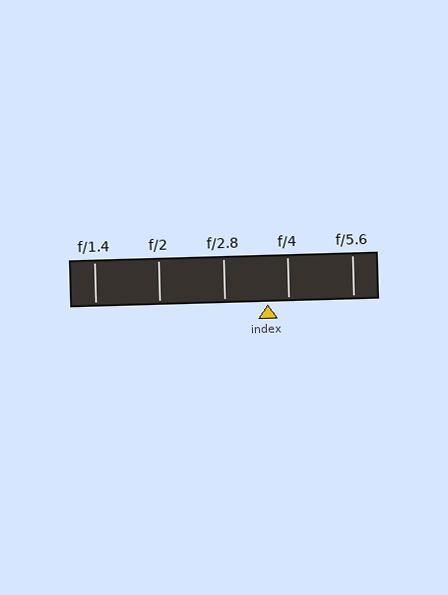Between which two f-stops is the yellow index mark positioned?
The index mark is between f/2.8 and f/4.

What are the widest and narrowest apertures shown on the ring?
The widest aperture shown is f/1.4 and the narrowest is f/5.6.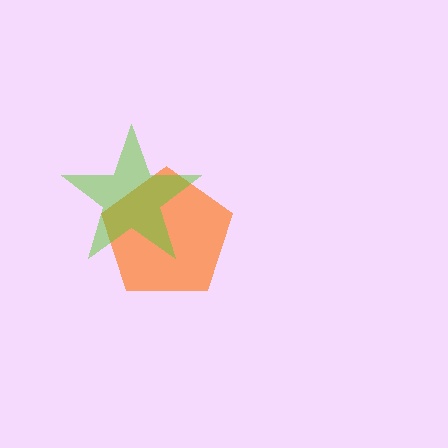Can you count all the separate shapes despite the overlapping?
Yes, there are 2 separate shapes.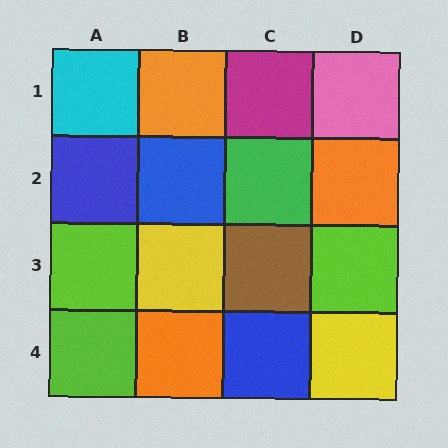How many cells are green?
1 cell is green.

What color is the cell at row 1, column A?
Cyan.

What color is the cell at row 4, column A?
Lime.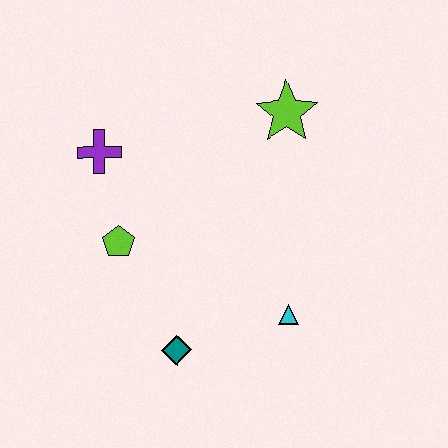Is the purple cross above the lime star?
No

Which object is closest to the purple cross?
The lime pentagon is closest to the purple cross.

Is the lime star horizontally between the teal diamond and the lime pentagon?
No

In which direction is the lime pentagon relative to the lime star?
The lime pentagon is to the left of the lime star.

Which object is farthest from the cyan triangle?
The purple cross is farthest from the cyan triangle.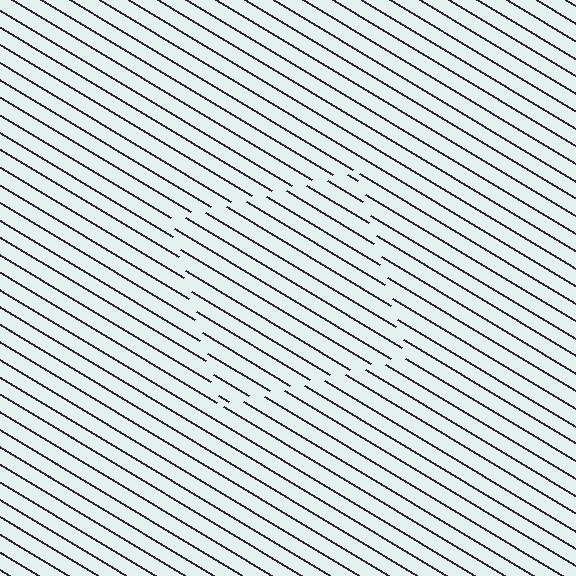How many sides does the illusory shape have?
4 sides — the line-ends trace a square.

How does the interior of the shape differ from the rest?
The interior of the shape contains the same grating, shifted by half a period — the contour is defined by the phase discontinuity where line-ends from the inner and outer gratings abut.